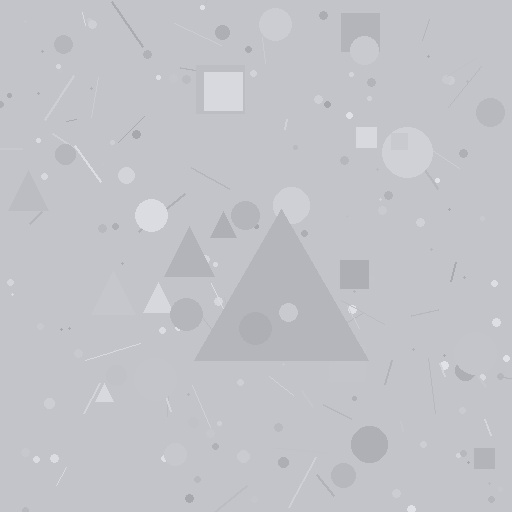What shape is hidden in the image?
A triangle is hidden in the image.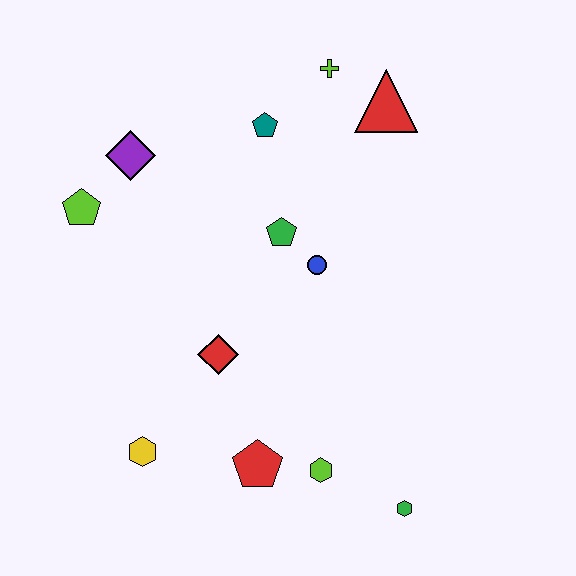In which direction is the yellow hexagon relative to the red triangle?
The yellow hexagon is below the red triangle.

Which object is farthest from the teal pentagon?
The green hexagon is farthest from the teal pentagon.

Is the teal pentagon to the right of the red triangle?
No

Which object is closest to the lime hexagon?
The red pentagon is closest to the lime hexagon.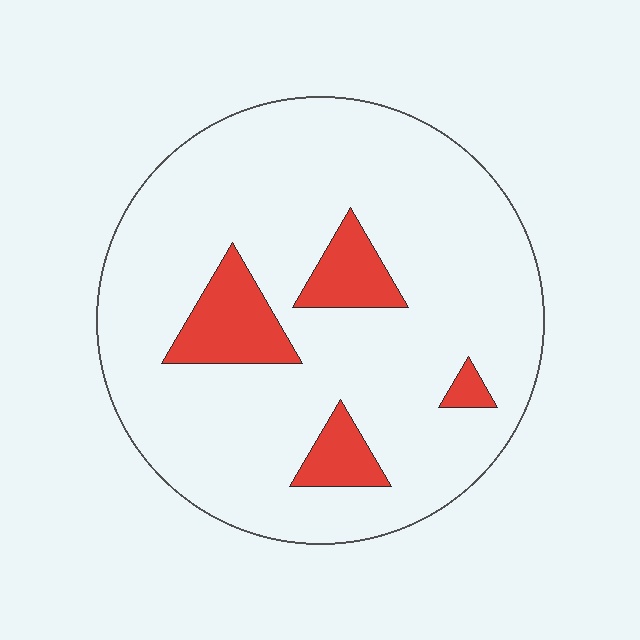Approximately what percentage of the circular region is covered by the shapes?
Approximately 15%.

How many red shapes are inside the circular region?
4.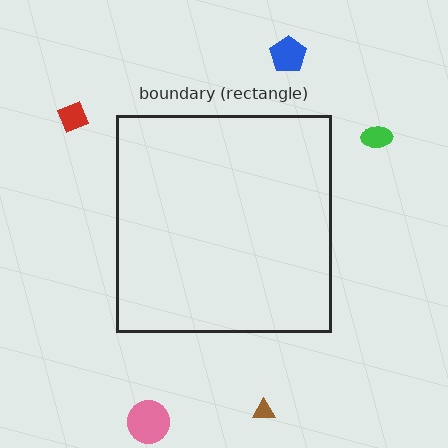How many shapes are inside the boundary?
0 inside, 5 outside.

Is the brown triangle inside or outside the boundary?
Outside.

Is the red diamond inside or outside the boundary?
Outside.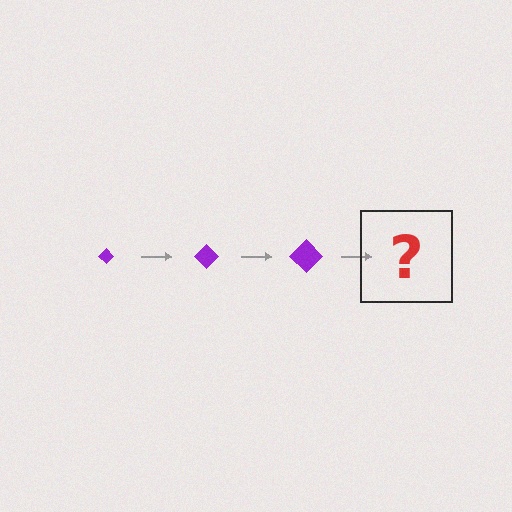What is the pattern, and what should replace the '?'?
The pattern is that the diamond gets progressively larger each step. The '?' should be a purple diamond, larger than the previous one.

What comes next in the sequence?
The next element should be a purple diamond, larger than the previous one.